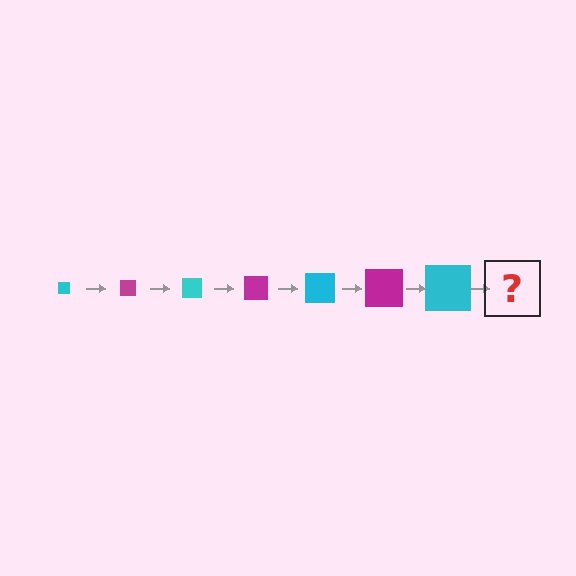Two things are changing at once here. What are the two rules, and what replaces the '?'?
The two rules are that the square grows larger each step and the color cycles through cyan and magenta. The '?' should be a magenta square, larger than the previous one.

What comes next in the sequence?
The next element should be a magenta square, larger than the previous one.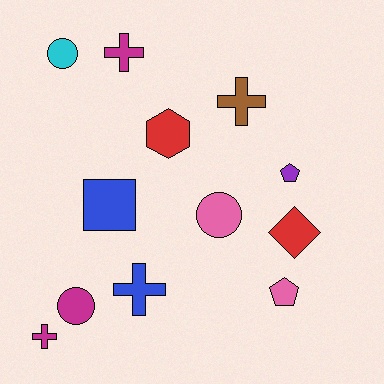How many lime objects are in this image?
There are no lime objects.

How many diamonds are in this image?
There is 1 diamond.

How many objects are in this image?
There are 12 objects.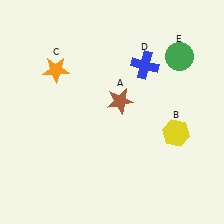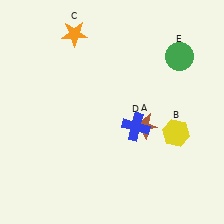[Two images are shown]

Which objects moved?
The objects that moved are: the brown star (A), the orange star (C), the blue cross (D).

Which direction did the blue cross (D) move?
The blue cross (D) moved down.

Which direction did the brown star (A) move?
The brown star (A) moved down.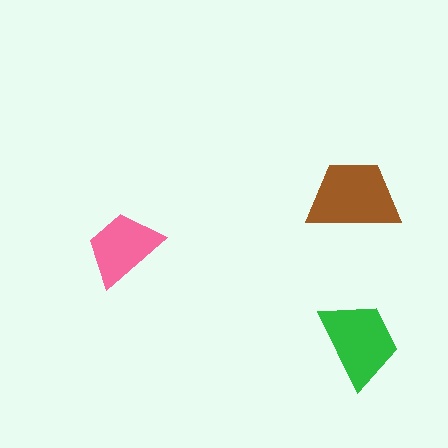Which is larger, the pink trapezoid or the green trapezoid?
The green one.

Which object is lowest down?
The green trapezoid is bottommost.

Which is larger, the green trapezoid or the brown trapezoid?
The brown one.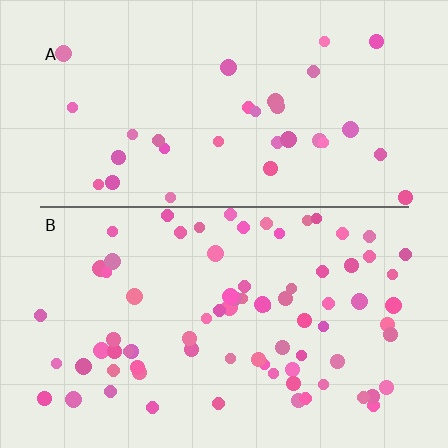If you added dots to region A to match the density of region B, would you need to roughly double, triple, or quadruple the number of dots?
Approximately double.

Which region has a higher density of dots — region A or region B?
B (the bottom).